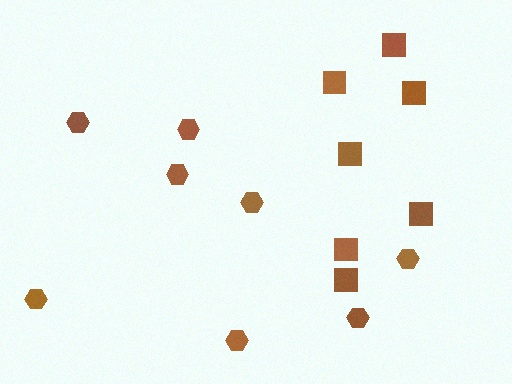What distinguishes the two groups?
There are 2 groups: one group of squares (7) and one group of hexagons (8).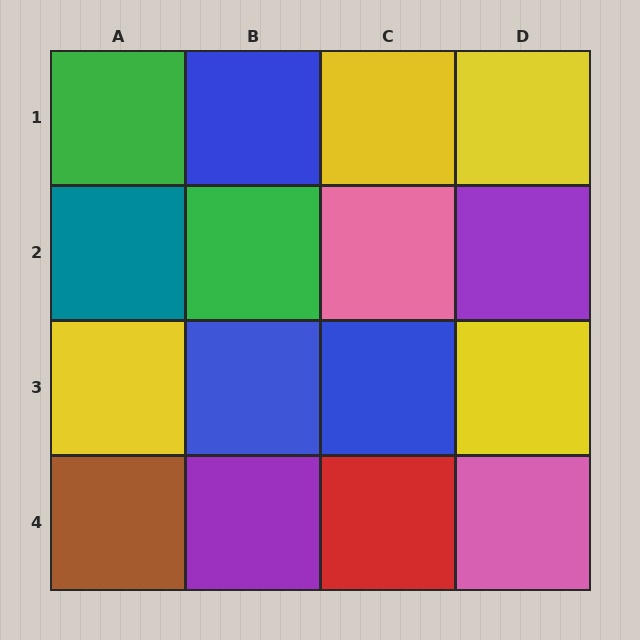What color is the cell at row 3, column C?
Blue.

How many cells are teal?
1 cell is teal.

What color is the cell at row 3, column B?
Blue.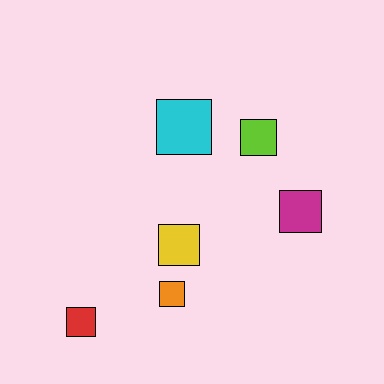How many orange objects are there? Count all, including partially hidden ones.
There is 1 orange object.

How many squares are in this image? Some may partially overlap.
There are 6 squares.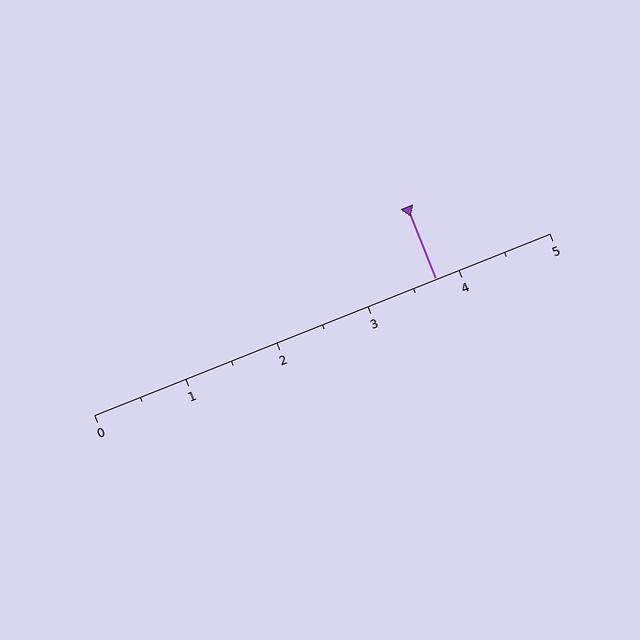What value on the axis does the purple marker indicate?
The marker indicates approximately 3.8.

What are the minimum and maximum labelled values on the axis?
The axis runs from 0 to 5.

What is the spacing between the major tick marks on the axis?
The major ticks are spaced 1 apart.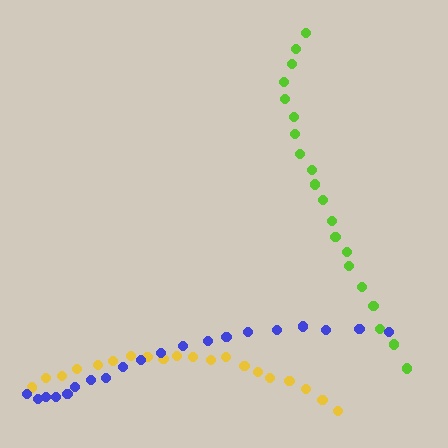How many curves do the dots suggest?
There are 3 distinct paths.